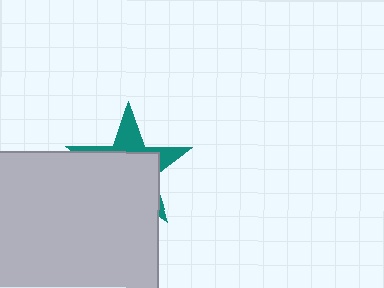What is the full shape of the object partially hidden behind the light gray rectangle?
The partially hidden object is a teal star.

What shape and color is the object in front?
The object in front is a light gray rectangle.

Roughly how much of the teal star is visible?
A small part of it is visible (roughly 32%).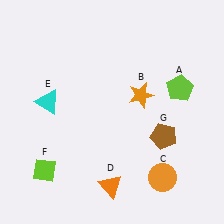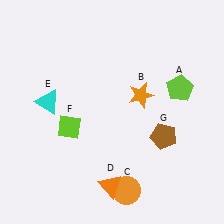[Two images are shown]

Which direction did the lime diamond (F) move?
The lime diamond (F) moved up.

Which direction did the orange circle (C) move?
The orange circle (C) moved left.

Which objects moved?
The objects that moved are: the orange circle (C), the lime diamond (F).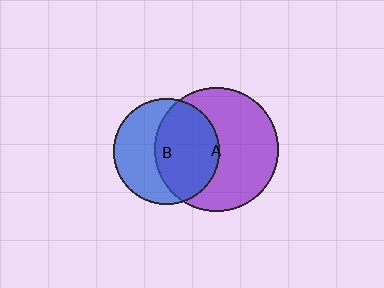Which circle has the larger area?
Circle A (purple).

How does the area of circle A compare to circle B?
Approximately 1.4 times.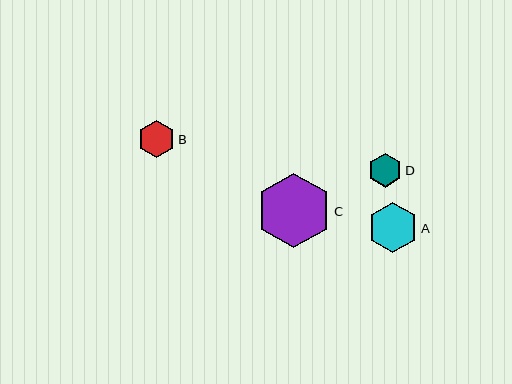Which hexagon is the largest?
Hexagon C is the largest with a size of approximately 75 pixels.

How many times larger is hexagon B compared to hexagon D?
Hexagon B is approximately 1.1 times the size of hexagon D.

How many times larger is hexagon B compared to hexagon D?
Hexagon B is approximately 1.1 times the size of hexagon D.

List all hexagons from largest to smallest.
From largest to smallest: C, A, B, D.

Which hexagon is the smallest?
Hexagon D is the smallest with a size of approximately 34 pixels.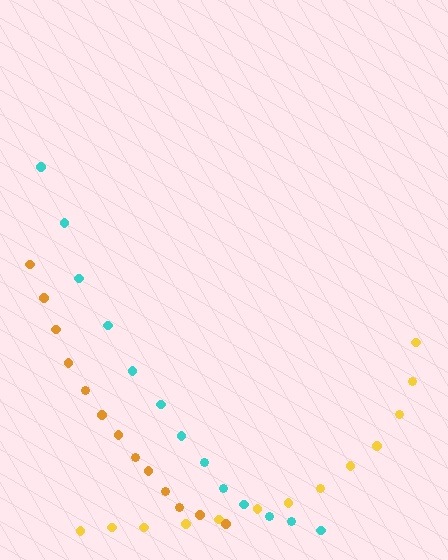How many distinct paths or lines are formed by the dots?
There are 3 distinct paths.